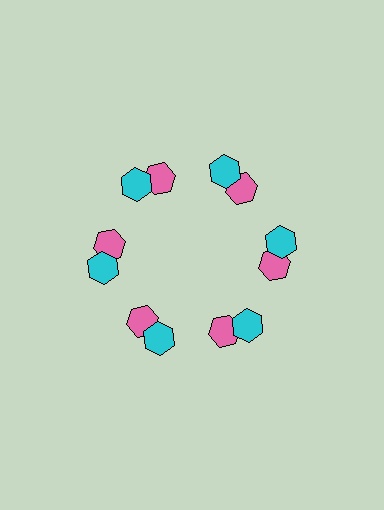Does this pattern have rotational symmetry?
Yes, this pattern has 6-fold rotational symmetry. It looks the same after rotating 60 degrees around the center.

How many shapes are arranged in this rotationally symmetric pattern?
There are 12 shapes, arranged in 6 groups of 2.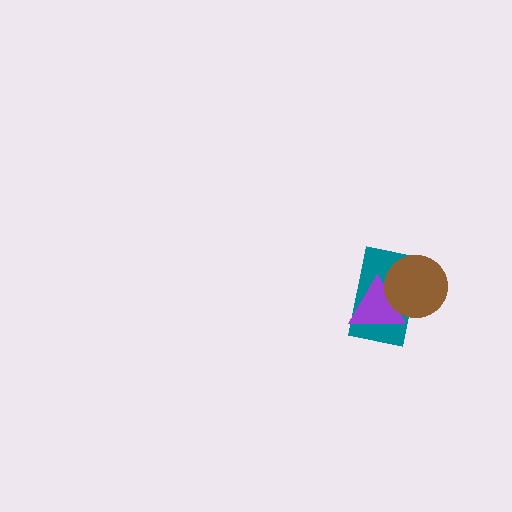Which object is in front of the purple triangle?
The brown circle is in front of the purple triangle.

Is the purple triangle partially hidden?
Yes, it is partially covered by another shape.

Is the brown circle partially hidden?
No, no other shape covers it.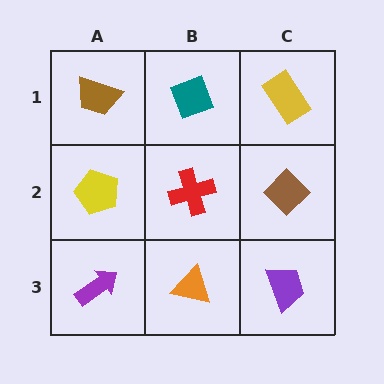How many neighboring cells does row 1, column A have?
2.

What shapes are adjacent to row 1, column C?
A brown diamond (row 2, column C), a teal diamond (row 1, column B).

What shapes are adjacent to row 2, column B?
A teal diamond (row 1, column B), an orange triangle (row 3, column B), a yellow pentagon (row 2, column A), a brown diamond (row 2, column C).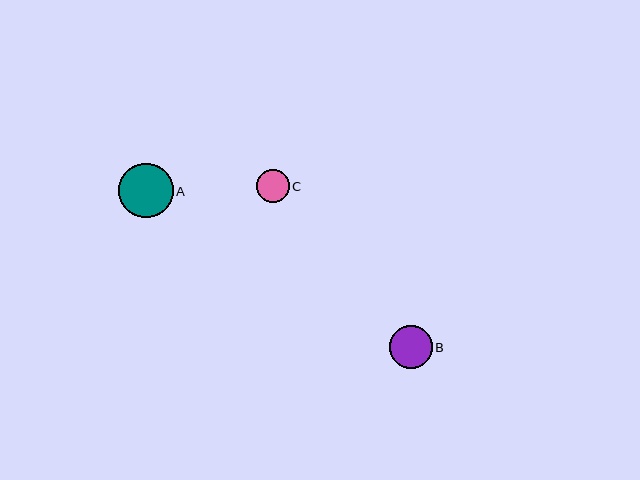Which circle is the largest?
Circle A is the largest with a size of approximately 54 pixels.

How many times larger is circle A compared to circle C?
Circle A is approximately 1.7 times the size of circle C.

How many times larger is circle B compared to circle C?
Circle B is approximately 1.3 times the size of circle C.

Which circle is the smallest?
Circle C is the smallest with a size of approximately 33 pixels.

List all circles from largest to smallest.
From largest to smallest: A, B, C.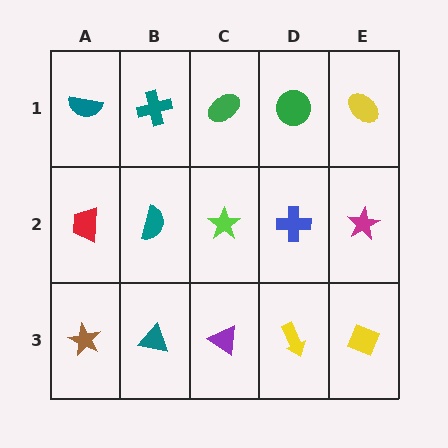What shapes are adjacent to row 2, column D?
A green circle (row 1, column D), a yellow arrow (row 3, column D), a lime star (row 2, column C), a magenta star (row 2, column E).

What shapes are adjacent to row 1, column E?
A magenta star (row 2, column E), a green circle (row 1, column D).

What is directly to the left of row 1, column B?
A teal semicircle.